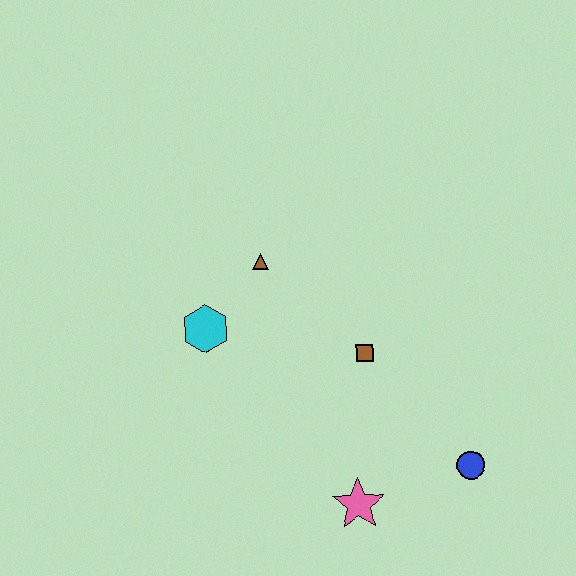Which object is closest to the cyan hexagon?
The brown triangle is closest to the cyan hexagon.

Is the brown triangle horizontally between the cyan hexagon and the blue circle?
Yes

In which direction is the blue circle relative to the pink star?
The blue circle is to the right of the pink star.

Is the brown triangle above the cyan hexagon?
Yes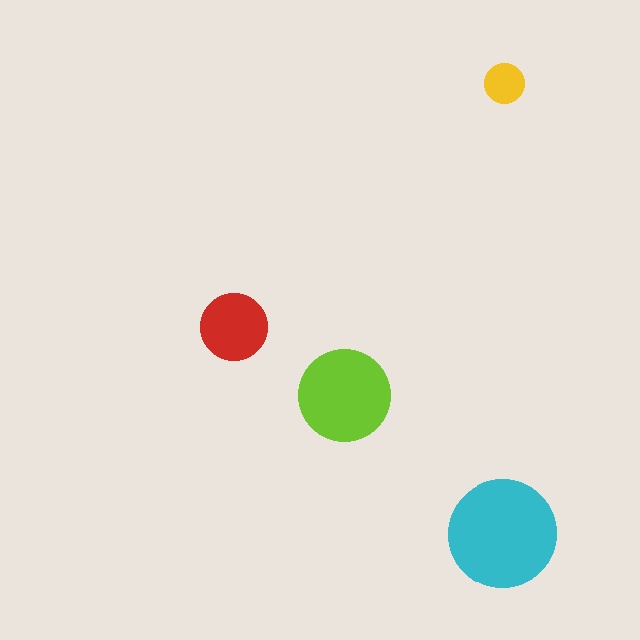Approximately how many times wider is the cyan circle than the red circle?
About 1.5 times wider.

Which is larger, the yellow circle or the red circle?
The red one.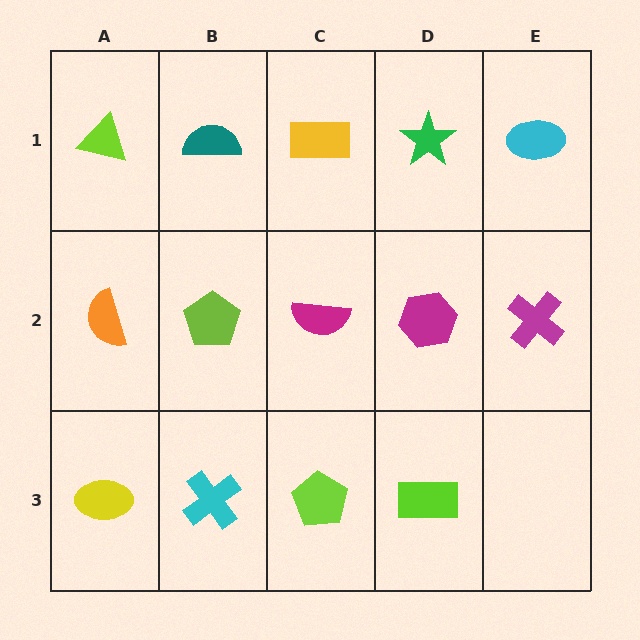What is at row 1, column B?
A teal semicircle.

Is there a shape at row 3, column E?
No, that cell is empty.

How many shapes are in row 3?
4 shapes.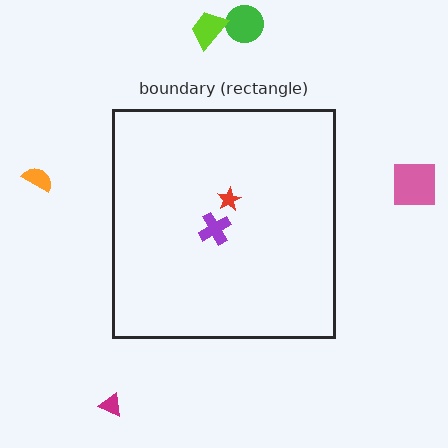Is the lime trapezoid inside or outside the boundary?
Outside.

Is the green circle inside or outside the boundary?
Outside.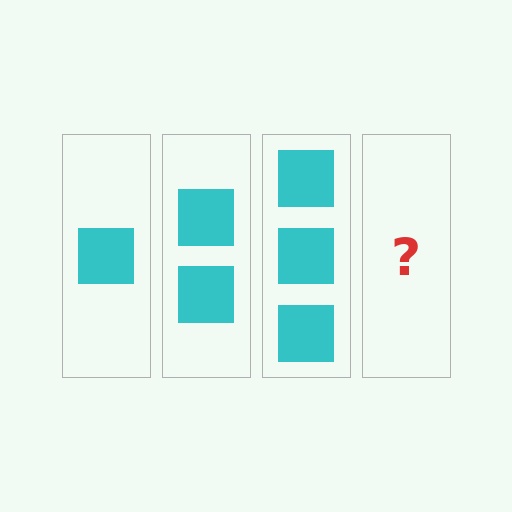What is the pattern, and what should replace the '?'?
The pattern is that each step adds one more square. The '?' should be 4 squares.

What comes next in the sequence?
The next element should be 4 squares.